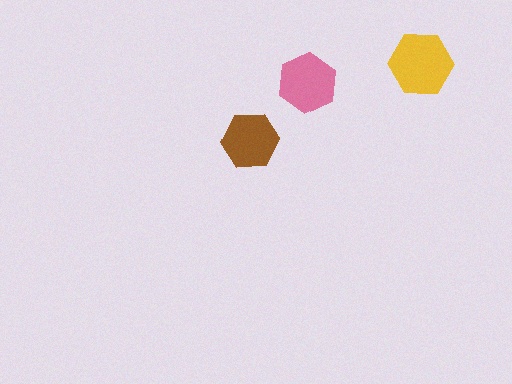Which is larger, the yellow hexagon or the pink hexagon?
The yellow one.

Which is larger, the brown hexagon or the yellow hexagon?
The yellow one.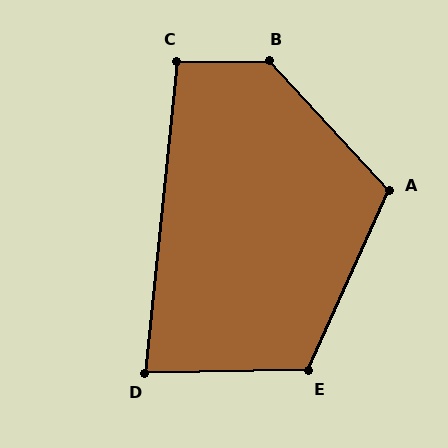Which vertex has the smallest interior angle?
D, at approximately 83 degrees.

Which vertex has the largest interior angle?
B, at approximately 133 degrees.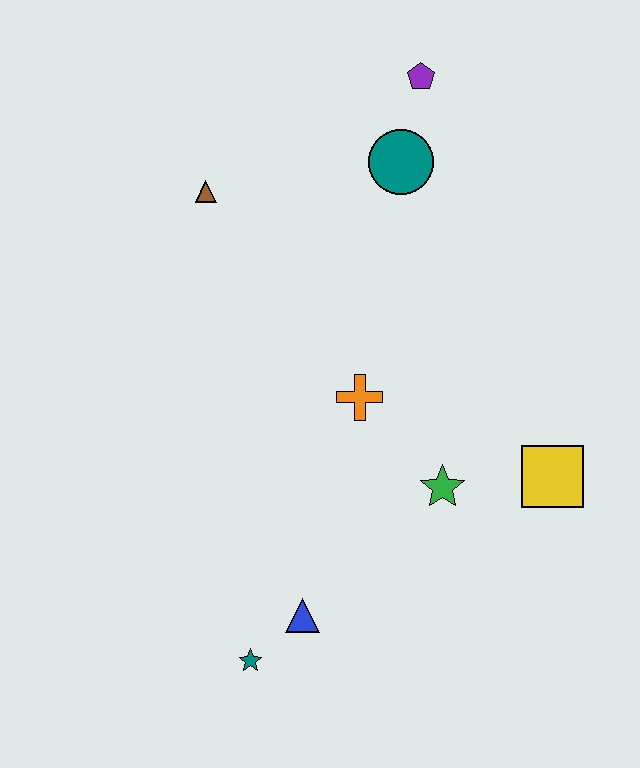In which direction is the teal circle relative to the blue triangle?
The teal circle is above the blue triangle.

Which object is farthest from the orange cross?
The purple pentagon is farthest from the orange cross.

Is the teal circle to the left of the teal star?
No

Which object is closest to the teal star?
The blue triangle is closest to the teal star.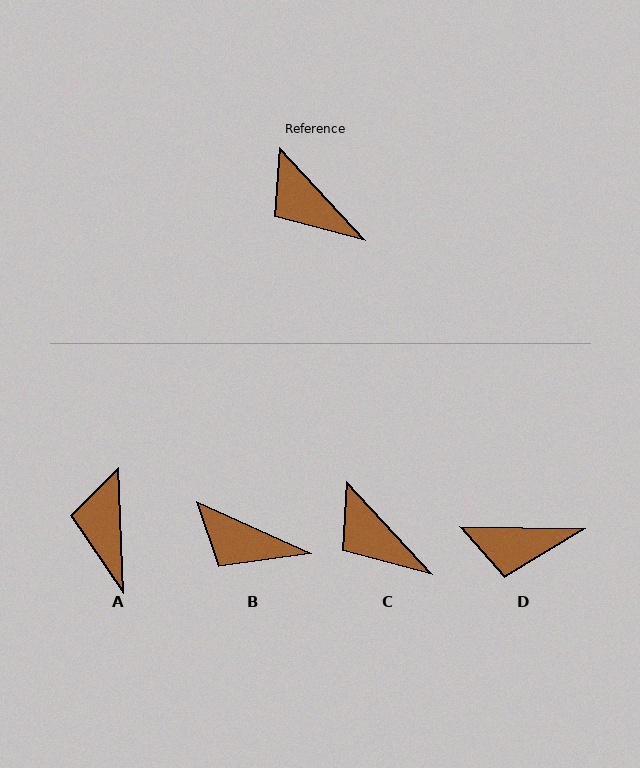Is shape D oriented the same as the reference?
No, it is off by about 46 degrees.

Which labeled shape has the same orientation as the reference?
C.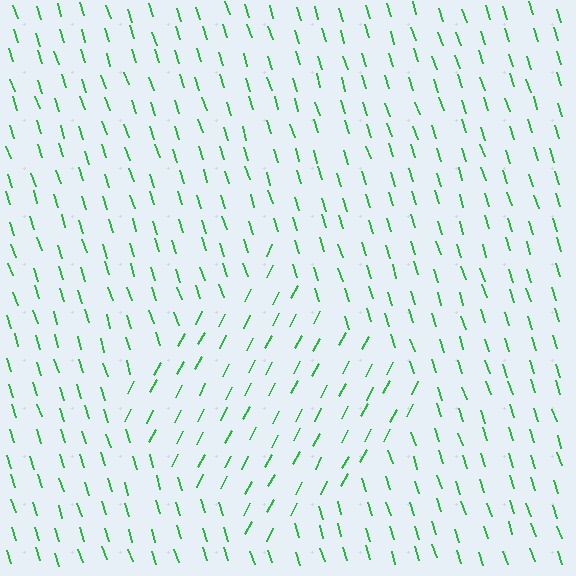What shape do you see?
I see a diamond.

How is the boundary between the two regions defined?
The boundary is defined purely by a change in line orientation (approximately 45 degrees difference). All lines are the same color and thickness.